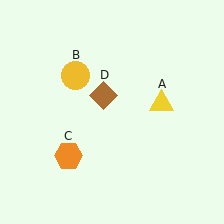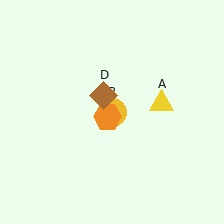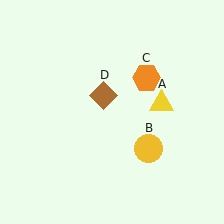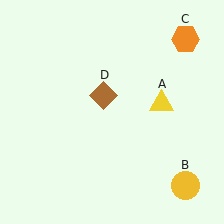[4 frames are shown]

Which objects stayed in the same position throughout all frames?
Yellow triangle (object A) and brown diamond (object D) remained stationary.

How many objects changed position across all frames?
2 objects changed position: yellow circle (object B), orange hexagon (object C).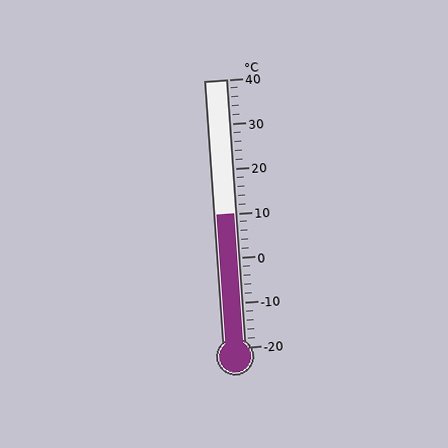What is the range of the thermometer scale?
The thermometer scale ranges from -20°C to 40°C.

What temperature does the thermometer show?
The thermometer shows approximately 10°C.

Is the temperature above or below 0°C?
The temperature is above 0°C.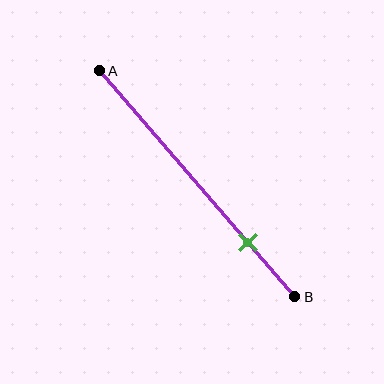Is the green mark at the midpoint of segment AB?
No, the mark is at about 75% from A, not at the 50% midpoint.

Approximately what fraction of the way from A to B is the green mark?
The green mark is approximately 75% of the way from A to B.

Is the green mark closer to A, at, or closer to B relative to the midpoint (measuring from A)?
The green mark is closer to point B than the midpoint of segment AB.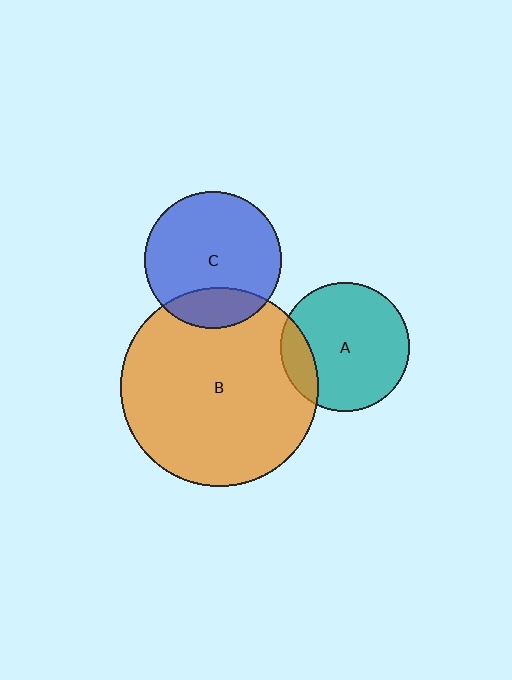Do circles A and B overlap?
Yes.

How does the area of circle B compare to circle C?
Approximately 2.1 times.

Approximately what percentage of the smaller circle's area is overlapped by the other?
Approximately 15%.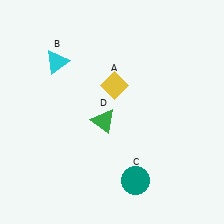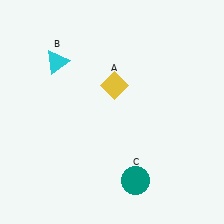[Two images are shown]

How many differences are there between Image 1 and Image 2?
There is 1 difference between the two images.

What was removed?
The green triangle (D) was removed in Image 2.